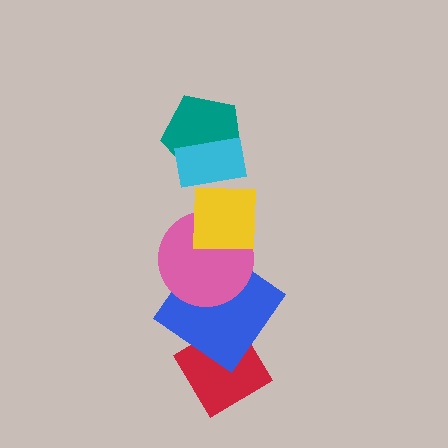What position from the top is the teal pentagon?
The teal pentagon is 2nd from the top.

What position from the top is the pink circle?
The pink circle is 4th from the top.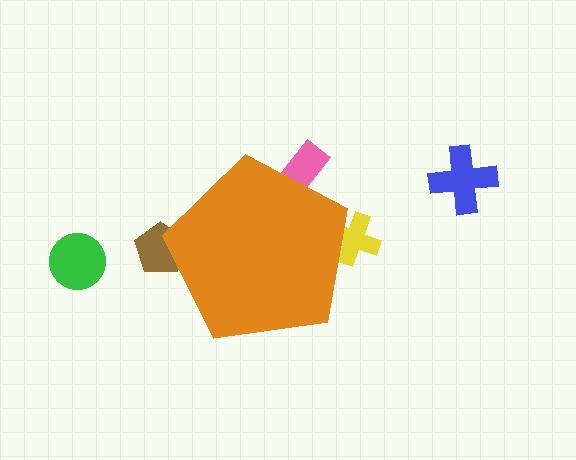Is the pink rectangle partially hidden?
Yes, the pink rectangle is partially hidden behind the orange pentagon.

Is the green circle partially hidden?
No, the green circle is fully visible.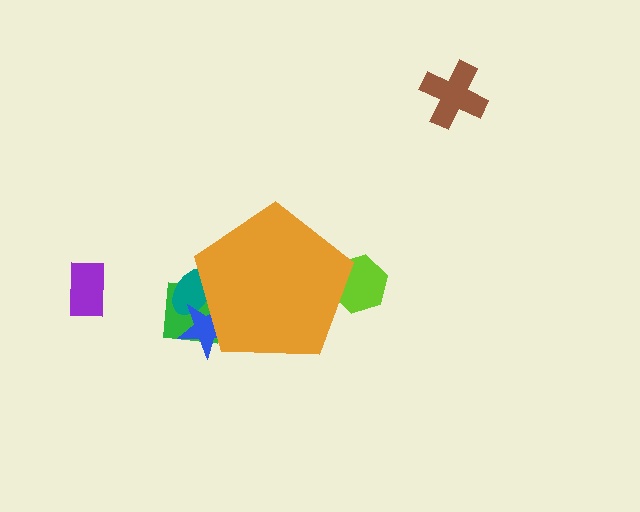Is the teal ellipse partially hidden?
Yes, the teal ellipse is partially hidden behind the orange pentagon.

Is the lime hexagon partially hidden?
Yes, the lime hexagon is partially hidden behind the orange pentagon.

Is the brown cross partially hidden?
No, the brown cross is fully visible.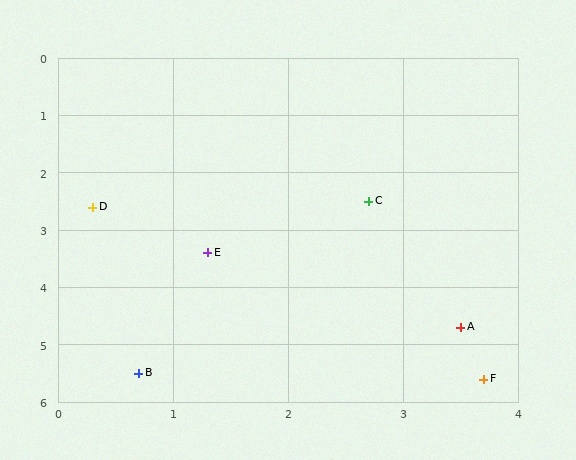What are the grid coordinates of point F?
Point F is at approximately (3.7, 5.6).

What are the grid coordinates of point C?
Point C is at approximately (2.7, 2.5).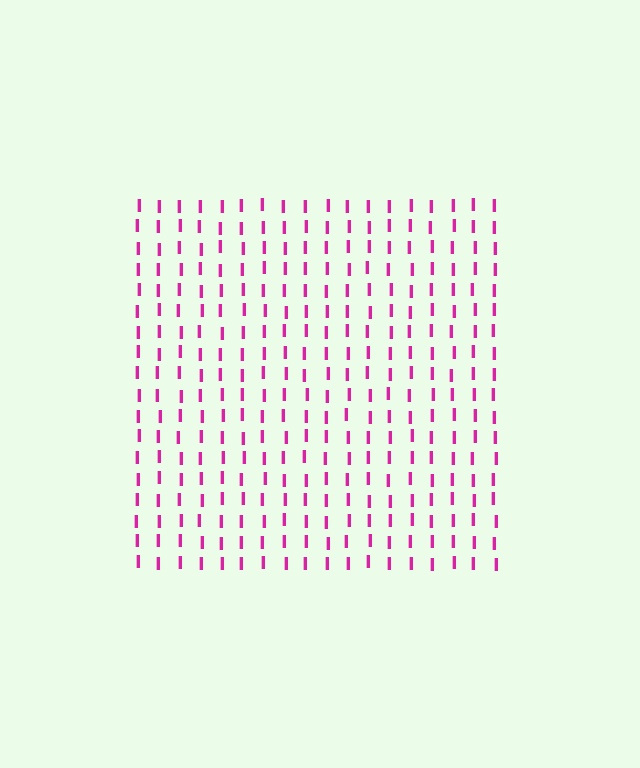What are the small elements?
The small elements are letter I's.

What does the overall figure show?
The overall figure shows a square.